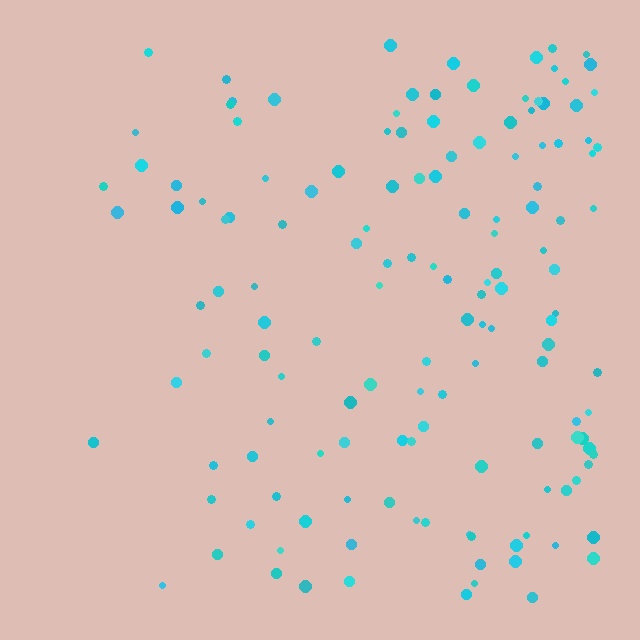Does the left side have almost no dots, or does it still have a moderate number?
Still a moderate number, just noticeably fewer than the right.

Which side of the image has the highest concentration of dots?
The right.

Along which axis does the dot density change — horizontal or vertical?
Horizontal.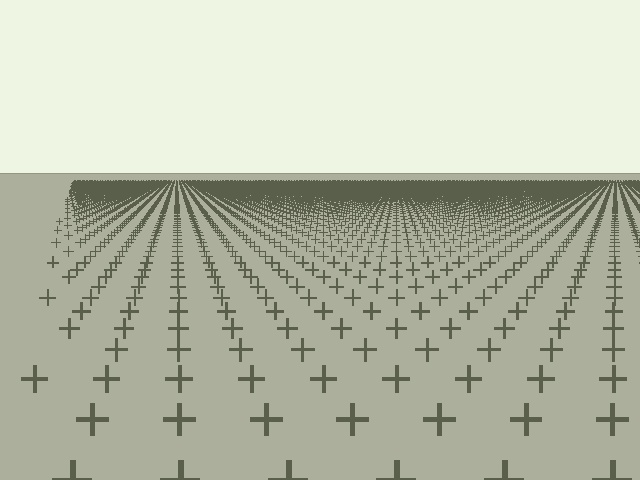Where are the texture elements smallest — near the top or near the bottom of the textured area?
Near the top.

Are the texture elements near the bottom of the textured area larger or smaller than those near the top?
Larger. Near the bottom, elements are closer to the viewer and appear at a bigger on-screen size.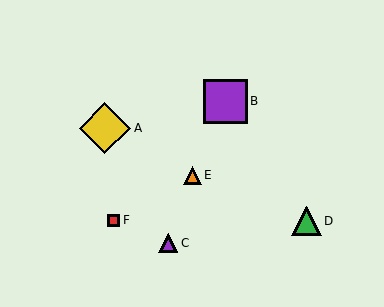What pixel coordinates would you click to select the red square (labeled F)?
Click at (114, 220) to select the red square F.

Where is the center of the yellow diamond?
The center of the yellow diamond is at (105, 128).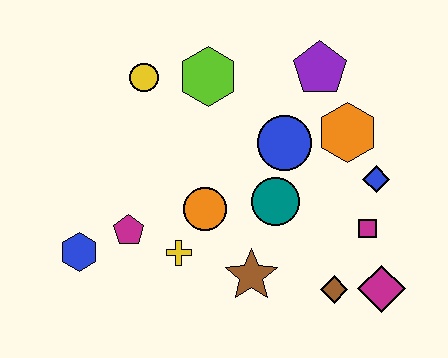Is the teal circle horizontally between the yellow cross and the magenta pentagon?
No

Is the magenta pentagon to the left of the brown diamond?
Yes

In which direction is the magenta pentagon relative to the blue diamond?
The magenta pentagon is to the left of the blue diamond.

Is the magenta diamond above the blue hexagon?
No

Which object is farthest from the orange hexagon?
The blue hexagon is farthest from the orange hexagon.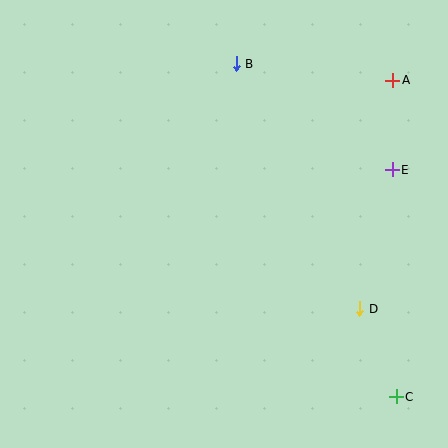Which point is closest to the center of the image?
Point D at (360, 309) is closest to the center.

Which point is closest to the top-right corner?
Point A is closest to the top-right corner.